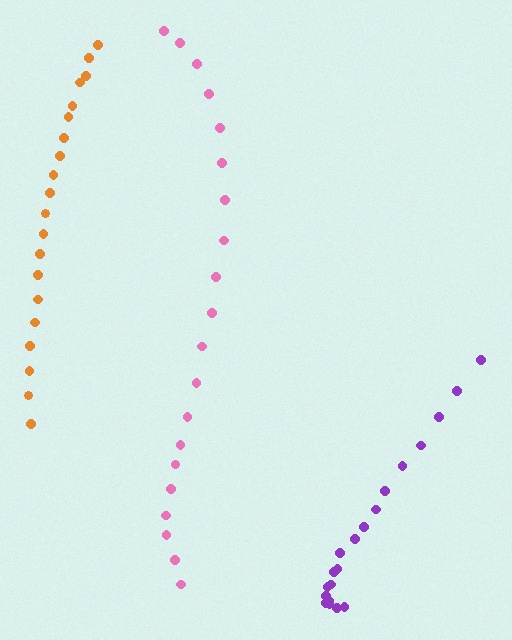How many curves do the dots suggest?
There are 3 distinct paths.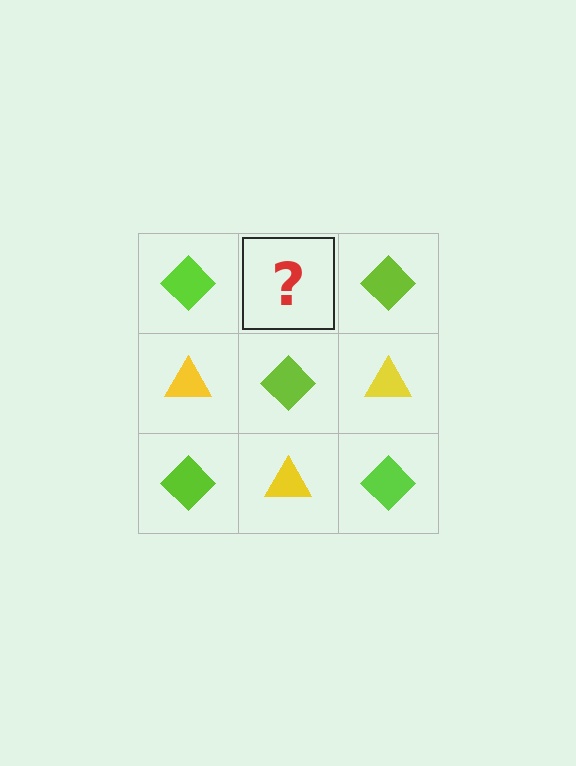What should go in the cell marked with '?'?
The missing cell should contain a yellow triangle.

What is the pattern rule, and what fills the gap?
The rule is that it alternates lime diamond and yellow triangle in a checkerboard pattern. The gap should be filled with a yellow triangle.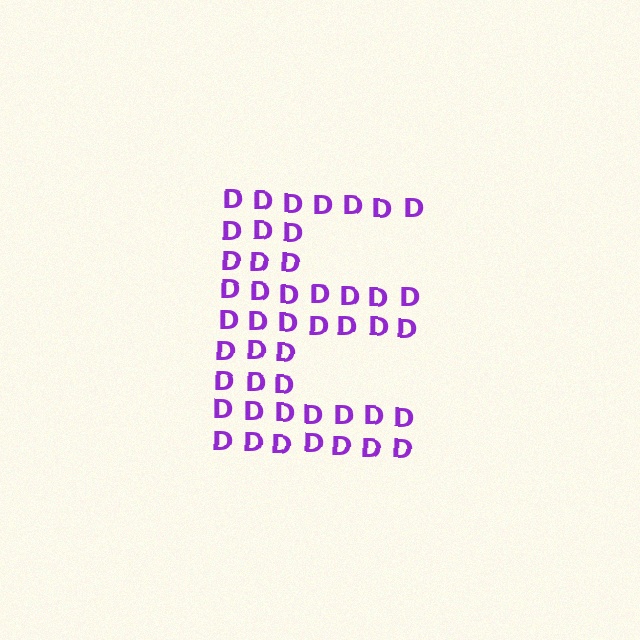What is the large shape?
The large shape is the letter E.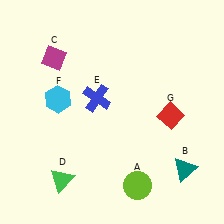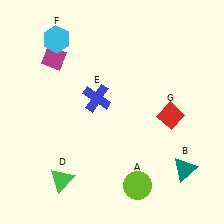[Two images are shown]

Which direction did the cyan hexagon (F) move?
The cyan hexagon (F) moved up.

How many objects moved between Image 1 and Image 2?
1 object moved between the two images.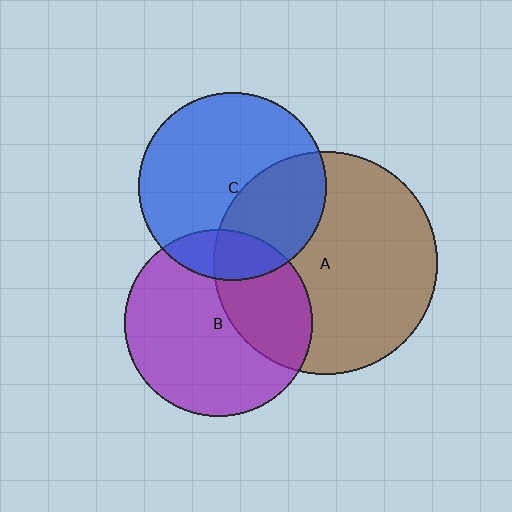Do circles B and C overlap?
Yes.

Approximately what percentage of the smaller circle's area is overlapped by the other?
Approximately 15%.